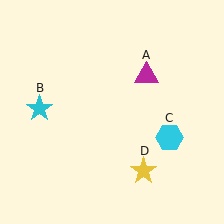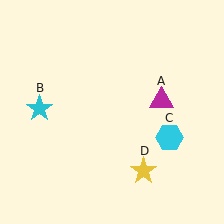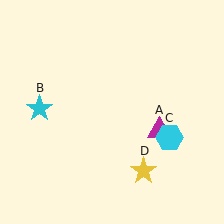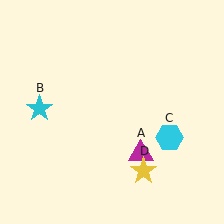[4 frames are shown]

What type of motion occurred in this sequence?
The magenta triangle (object A) rotated clockwise around the center of the scene.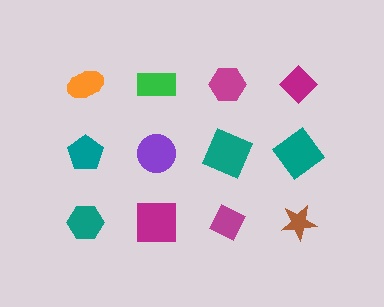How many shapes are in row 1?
4 shapes.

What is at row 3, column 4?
A brown star.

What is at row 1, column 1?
An orange ellipse.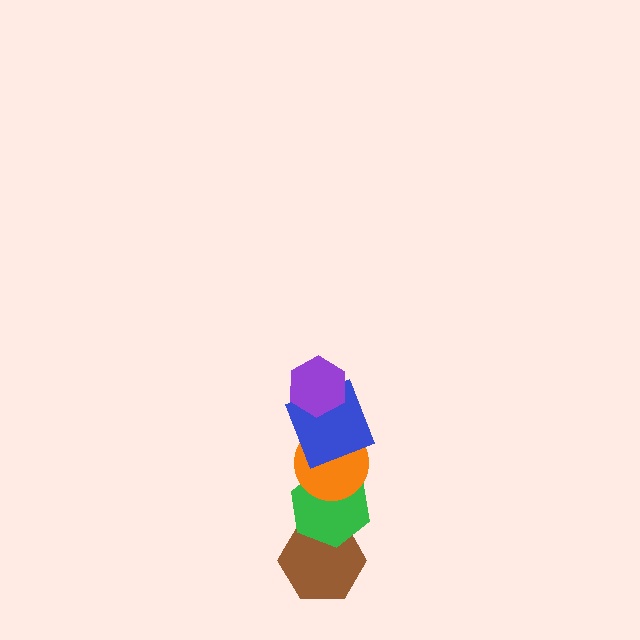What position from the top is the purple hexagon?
The purple hexagon is 1st from the top.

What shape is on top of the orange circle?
The blue square is on top of the orange circle.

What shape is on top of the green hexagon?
The orange circle is on top of the green hexagon.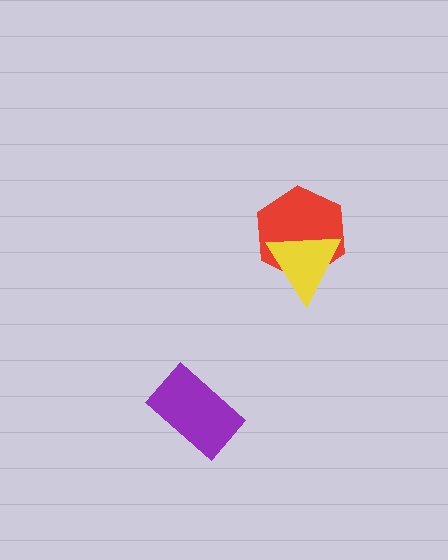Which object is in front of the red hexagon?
The yellow triangle is in front of the red hexagon.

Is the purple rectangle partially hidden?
No, no other shape covers it.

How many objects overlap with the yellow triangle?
1 object overlaps with the yellow triangle.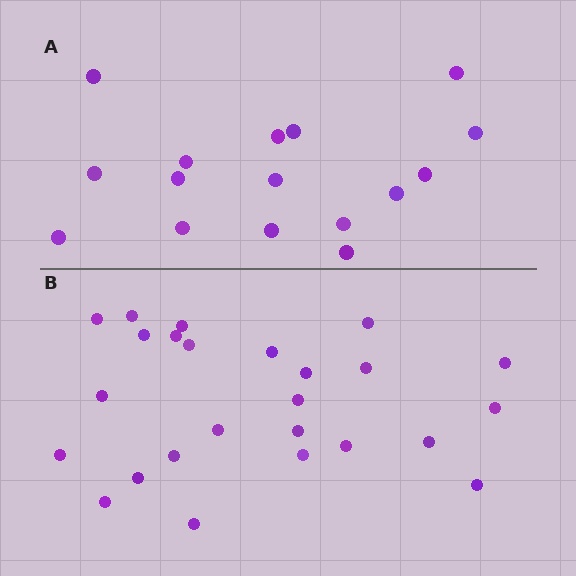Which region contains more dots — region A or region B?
Region B (the bottom region) has more dots.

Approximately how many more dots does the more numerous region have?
Region B has roughly 8 or so more dots than region A.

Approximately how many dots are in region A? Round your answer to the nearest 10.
About 20 dots. (The exact count is 16, which rounds to 20.)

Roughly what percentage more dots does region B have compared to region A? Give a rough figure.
About 55% more.